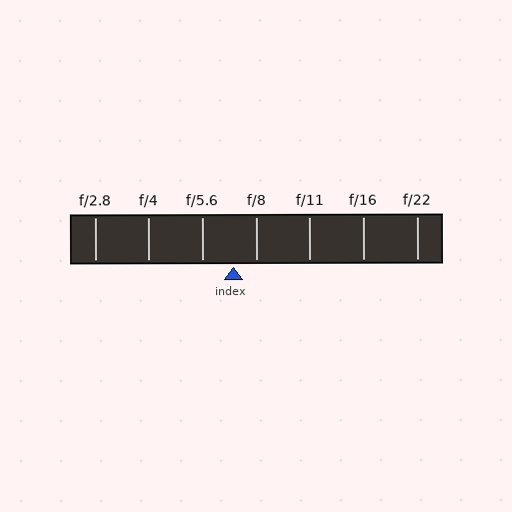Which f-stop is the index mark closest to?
The index mark is closest to f/8.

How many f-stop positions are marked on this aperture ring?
There are 7 f-stop positions marked.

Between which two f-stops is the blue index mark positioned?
The index mark is between f/5.6 and f/8.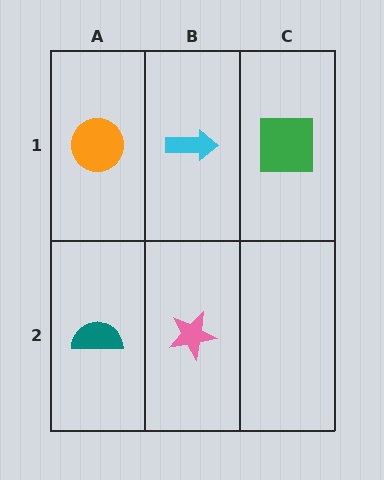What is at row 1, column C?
A green square.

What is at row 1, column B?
A cyan arrow.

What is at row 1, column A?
An orange circle.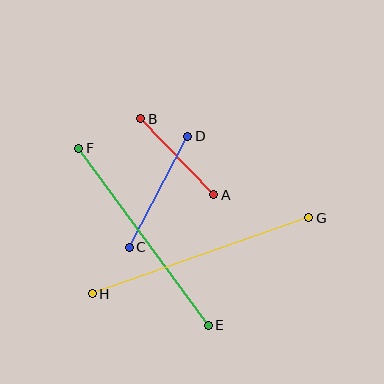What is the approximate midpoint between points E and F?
The midpoint is at approximately (144, 237) pixels.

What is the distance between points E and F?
The distance is approximately 220 pixels.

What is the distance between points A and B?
The distance is approximately 105 pixels.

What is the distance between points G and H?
The distance is approximately 229 pixels.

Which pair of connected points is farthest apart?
Points G and H are farthest apart.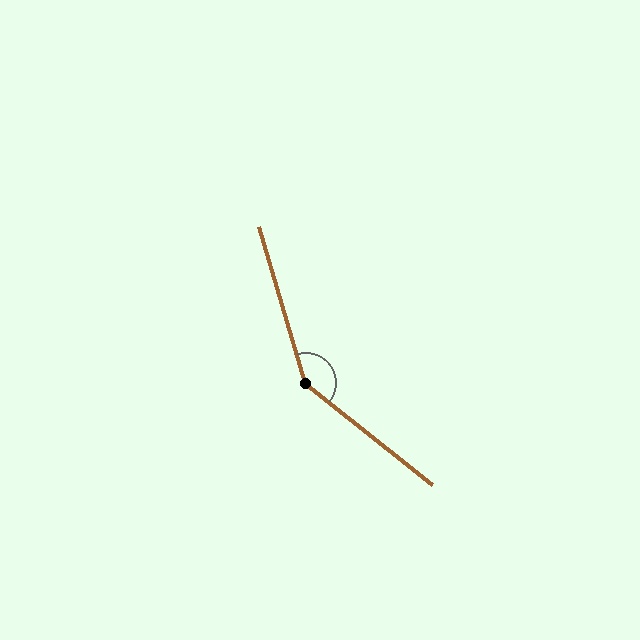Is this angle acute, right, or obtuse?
It is obtuse.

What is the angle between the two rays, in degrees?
Approximately 145 degrees.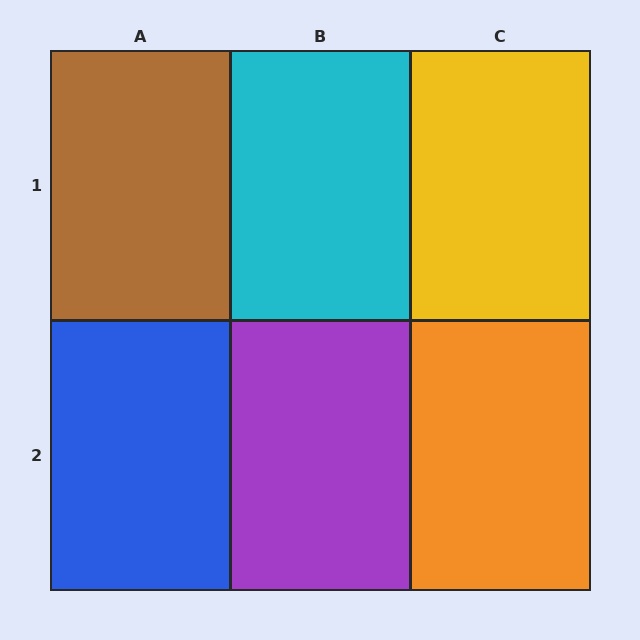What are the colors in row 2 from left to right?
Blue, purple, orange.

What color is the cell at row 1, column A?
Brown.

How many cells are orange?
1 cell is orange.